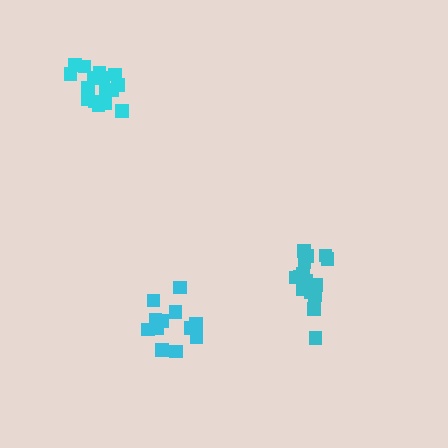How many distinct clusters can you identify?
There are 3 distinct clusters.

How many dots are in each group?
Group 1: 16 dots, Group 2: 16 dots, Group 3: 12 dots (44 total).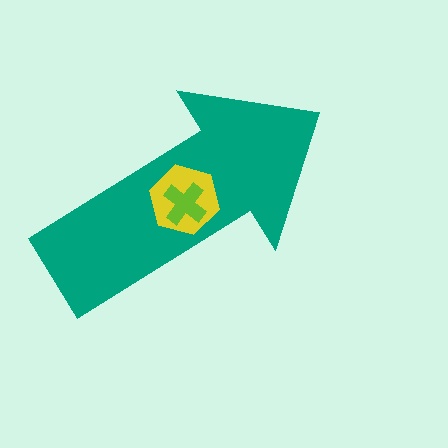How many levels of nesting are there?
3.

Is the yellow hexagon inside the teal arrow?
Yes.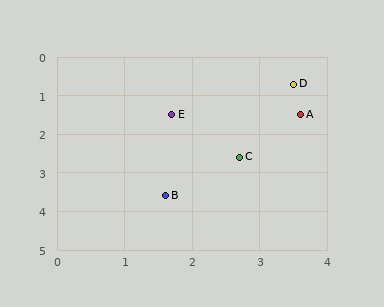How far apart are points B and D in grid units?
Points B and D are about 3.5 grid units apart.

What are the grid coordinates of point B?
Point B is at approximately (1.6, 3.6).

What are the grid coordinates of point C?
Point C is at approximately (2.7, 2.6).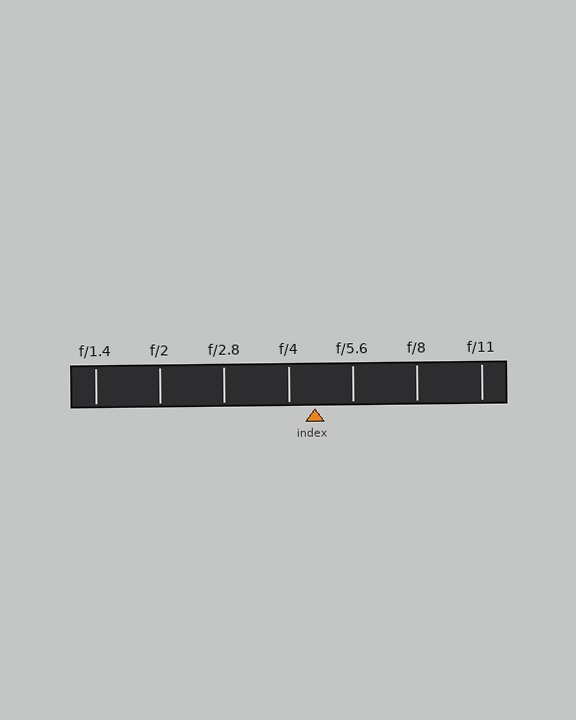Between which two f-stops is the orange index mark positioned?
The index mark is between f/4 and f/5.6.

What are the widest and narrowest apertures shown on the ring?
The widest aperture shown is f/1.4 and the narrowest is f/11.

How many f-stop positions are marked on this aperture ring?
There are 7 f-stop positions marked.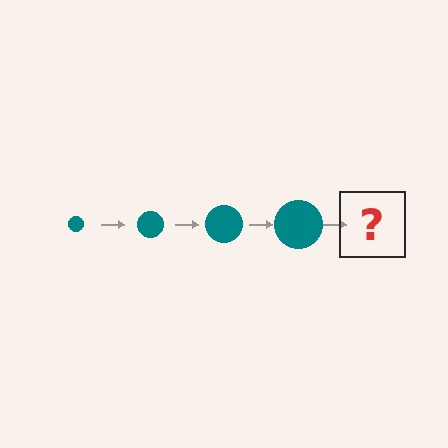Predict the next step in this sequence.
The next step is a teal circle, larger than the previous one.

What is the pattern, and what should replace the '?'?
The pattern is that the circle gets progressively larger each step. The '?' should be a teal circle, larger than the previous one.